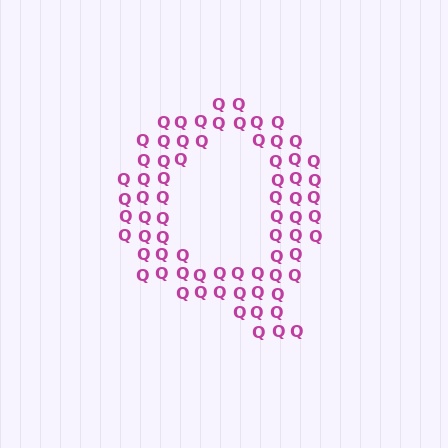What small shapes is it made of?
It is made of small letter Q's.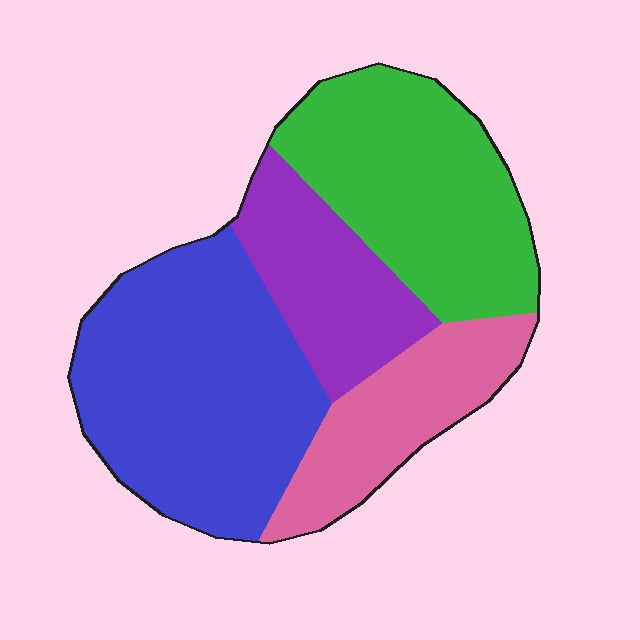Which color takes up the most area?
Blue, at roughly 35%.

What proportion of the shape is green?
Green covers 29% of the shape.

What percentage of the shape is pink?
Pink covers roughly 15% of the shape.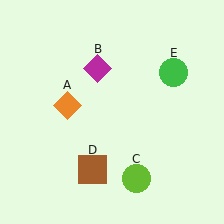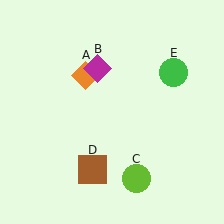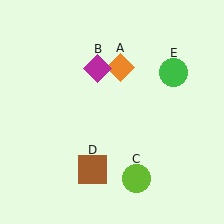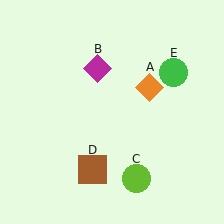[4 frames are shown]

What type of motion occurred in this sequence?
The orange diamond (object A) rotated clockwise around the center of the scene.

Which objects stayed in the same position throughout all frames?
Magenta diamond (object B) and lime circle (object C) and brown square (object D) and green circle (object E) remained stationary.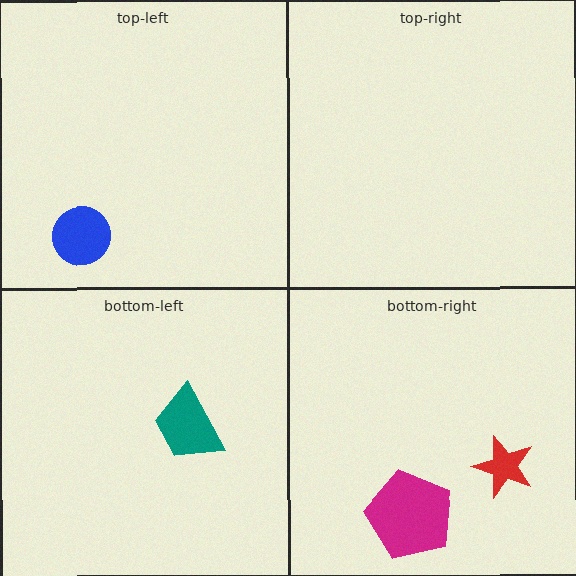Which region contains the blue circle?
The top-left region.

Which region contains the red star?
The bottom-right region.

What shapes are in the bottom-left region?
The teal trapezoid.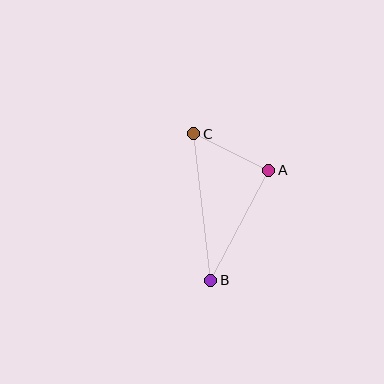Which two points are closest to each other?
Points A and C are closest to each other.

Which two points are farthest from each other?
Points B and C are farthest from each other.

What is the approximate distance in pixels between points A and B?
The distance between A and B is approximately 124 pixels.